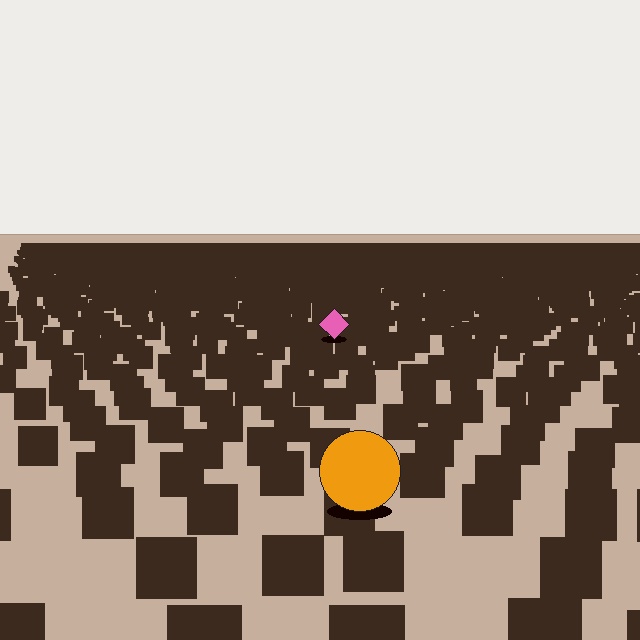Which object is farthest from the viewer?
The pink diamond is farthest from the viewer. It appears smaller and the ground texture around it is denser.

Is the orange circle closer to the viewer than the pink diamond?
Yes. The orange circle is closer — you can tell from the texture gradient: the ground texture is coarser near it.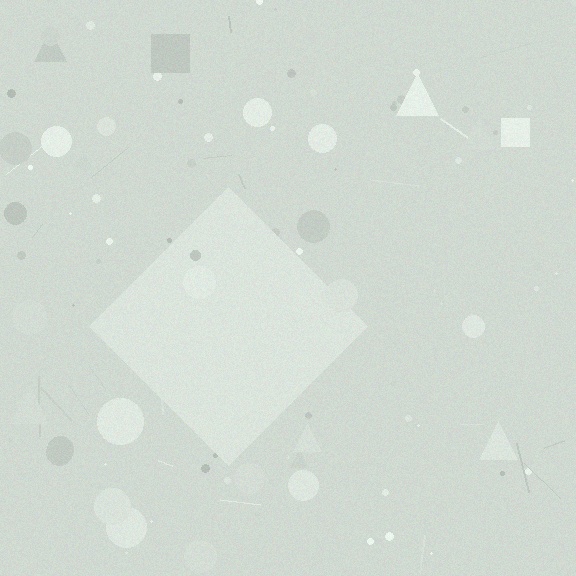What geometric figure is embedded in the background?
A diamond is embedded in the background.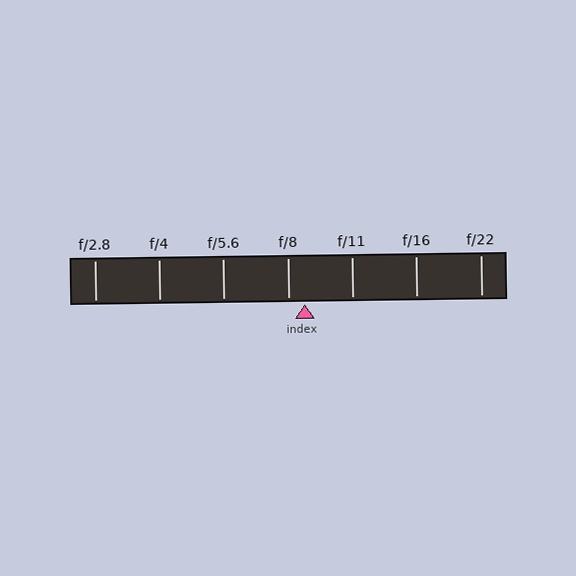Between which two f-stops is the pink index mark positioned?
The index mark is between f/8 and f/11.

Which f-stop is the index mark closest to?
The index mark is closest to f/8.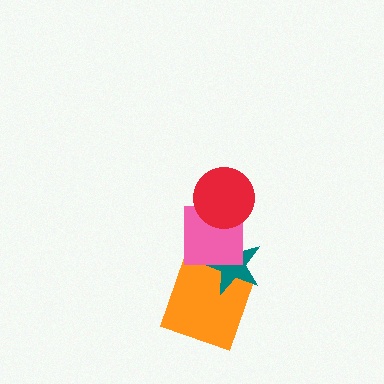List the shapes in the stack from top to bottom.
From top to bottom: the red circle, the pink square, the teal star, the orange square.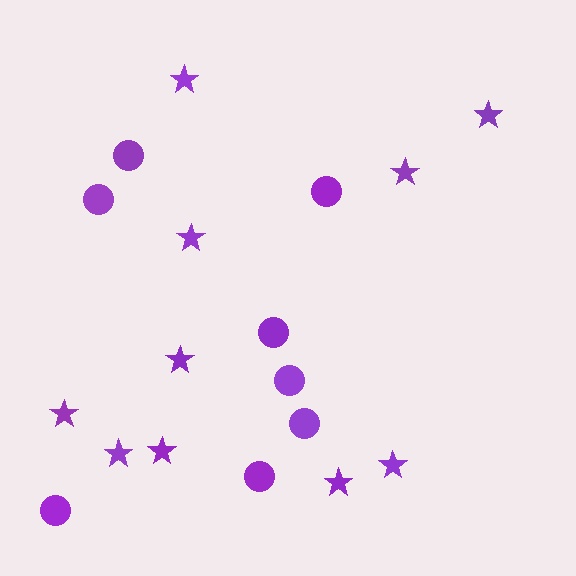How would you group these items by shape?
There are 2 groups: one group of circles (8) and one group of stars (10).